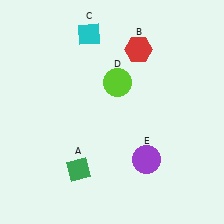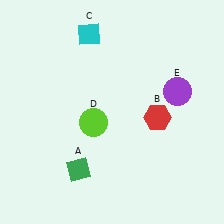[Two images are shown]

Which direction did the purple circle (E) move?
The purple circle (E) moved up.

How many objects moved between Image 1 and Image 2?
3 objects moved between the two images.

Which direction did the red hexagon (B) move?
The red hexagon (B) moved down.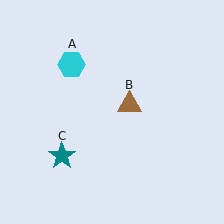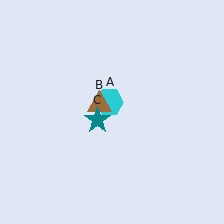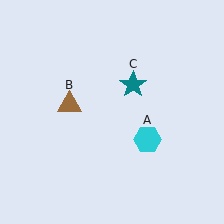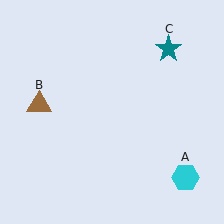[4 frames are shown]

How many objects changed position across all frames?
3 objects changed position: cyan hexagon (object A), brown triangle (object B), teal star (object C).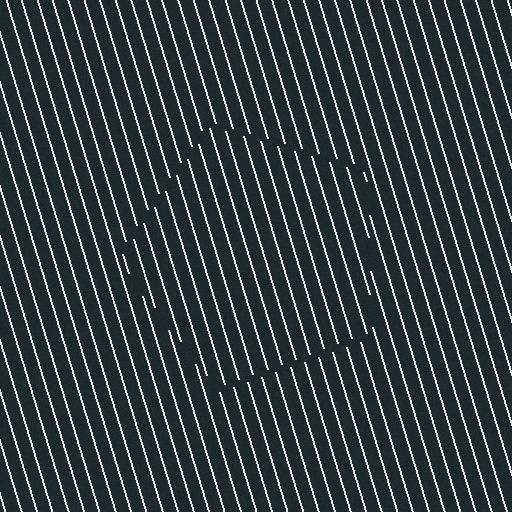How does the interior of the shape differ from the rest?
The interior of the shape contains the same grating, shifted by half a period — the contour is defined by the phase discontinuity where line-ends from the inner and outer gratings abut.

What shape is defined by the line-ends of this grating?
An illusory pentagon. The interior of the shape contains the same grating, shifted by half a period — the contour is defined by the phase discontinuity where line-ends from the inner and outer gratings abut.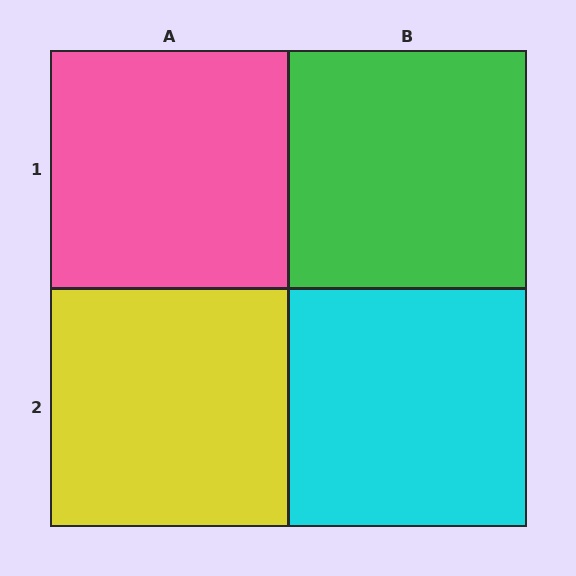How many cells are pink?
1 cell is pink.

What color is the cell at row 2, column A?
Yellow.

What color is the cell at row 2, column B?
Cyan.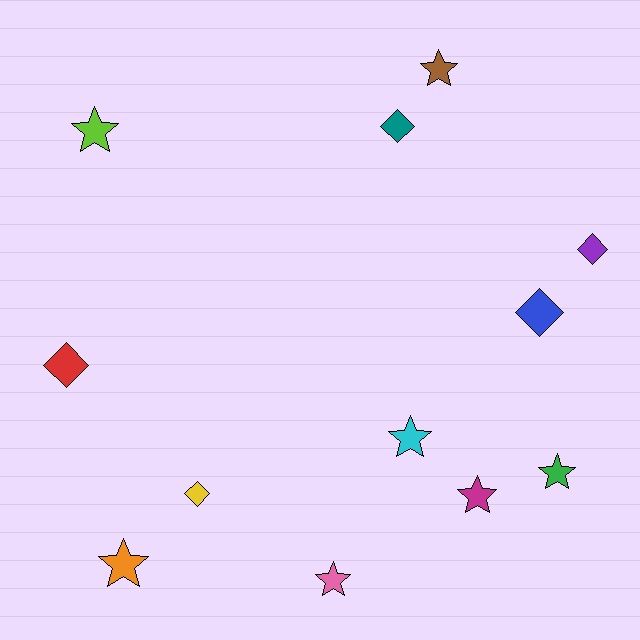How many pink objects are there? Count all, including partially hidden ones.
There is 1 pink object.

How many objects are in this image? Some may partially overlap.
There are 12 objects.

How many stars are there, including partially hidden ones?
There are 7 stars.